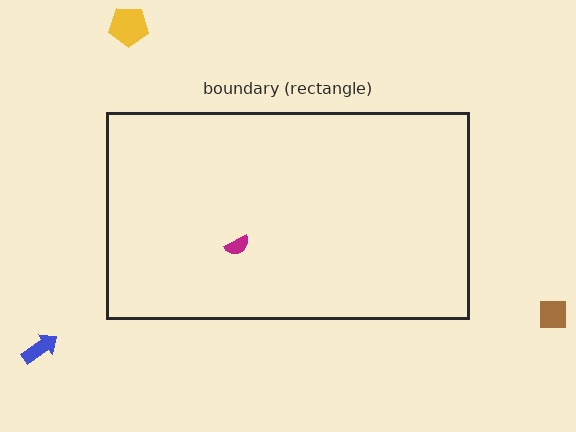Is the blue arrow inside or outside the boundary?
Outside.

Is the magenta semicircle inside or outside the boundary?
Inside.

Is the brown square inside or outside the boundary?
Outside.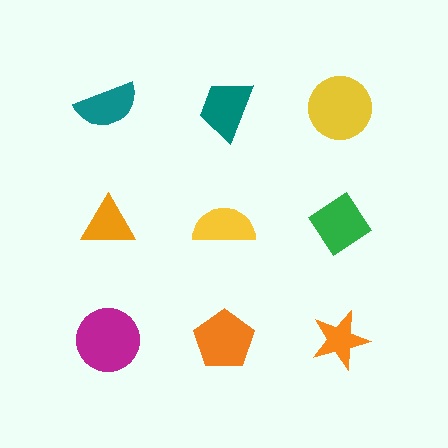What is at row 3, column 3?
An orange star.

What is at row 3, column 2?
An orange pentagon.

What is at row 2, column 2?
A yellow semicircle.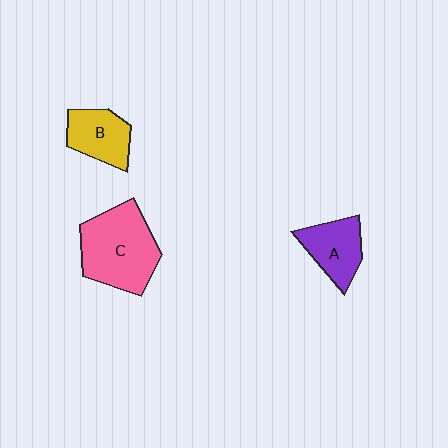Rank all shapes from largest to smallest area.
From largest to smallest: C (pink), A (purple), B (yellow).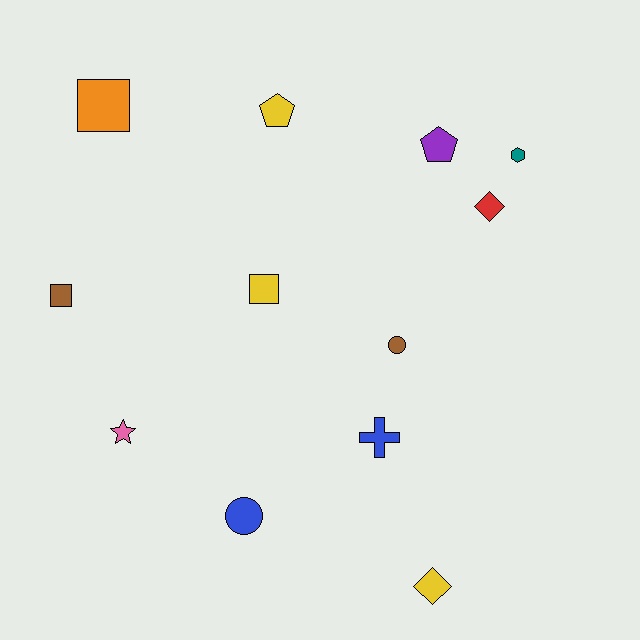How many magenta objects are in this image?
There are no magenta objects.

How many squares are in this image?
There are 3 squares.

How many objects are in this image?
There are 12 objects.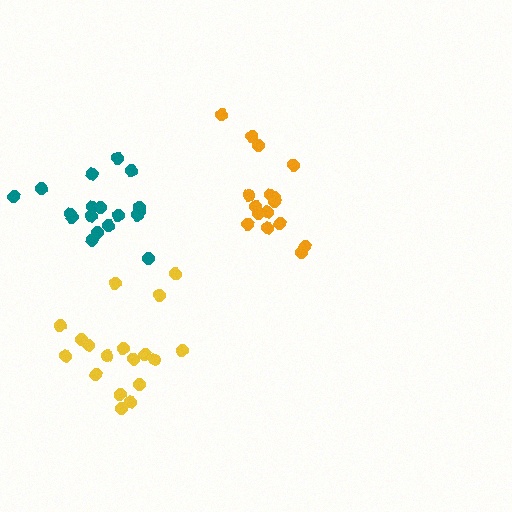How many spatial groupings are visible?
There are 3 spatial groupings.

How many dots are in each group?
Group 1: 16 dots, Group 2: 18 dots, Group 3: 18 dots (52 total).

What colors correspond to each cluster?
The clusters are colored: orange, yellow, teal.